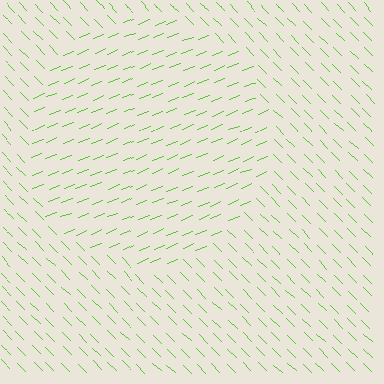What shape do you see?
I see a circle.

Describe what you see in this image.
The image is filled with small lime line segments. A circle region in the image has lines oriented differently from the surrounding lines, creating a visible texture boundary.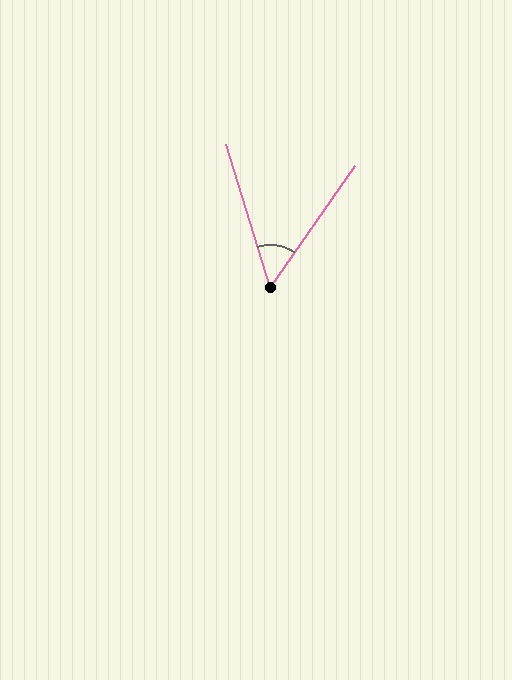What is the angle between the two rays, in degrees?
Approximately 52 degrees.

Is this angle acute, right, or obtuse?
It is acute.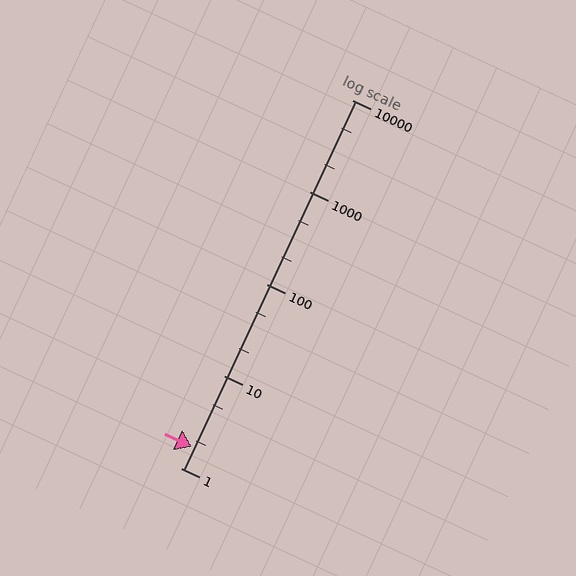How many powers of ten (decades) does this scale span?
The scale spans 4 decades, from 1 to 10000.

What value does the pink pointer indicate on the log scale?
The pointer indicates approximately 1.7.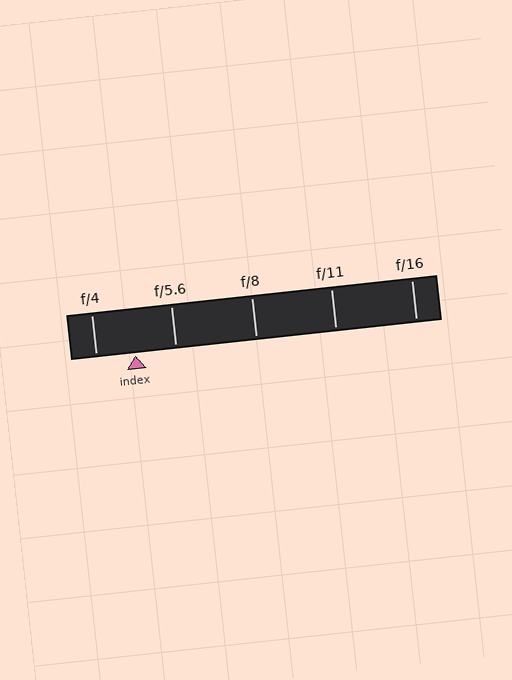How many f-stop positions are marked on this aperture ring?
There are 5 f-stop positions marked.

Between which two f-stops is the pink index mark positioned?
The index mark is between f/4 and f/5.6.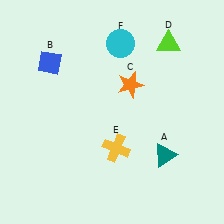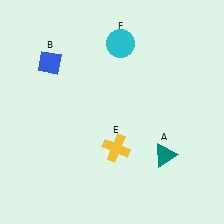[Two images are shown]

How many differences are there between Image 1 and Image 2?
There are 2 differences between the two images.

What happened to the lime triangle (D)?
The lime triangle (D) was removed in Image 2. It was in the top-right area of Image 1.